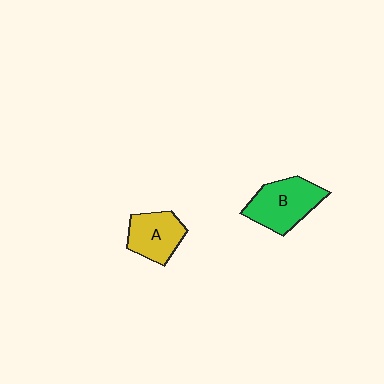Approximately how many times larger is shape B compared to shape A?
Approximately 1.3 times.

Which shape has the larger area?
Shape B (green).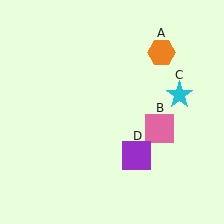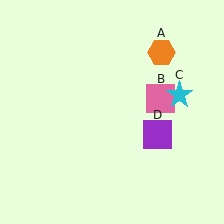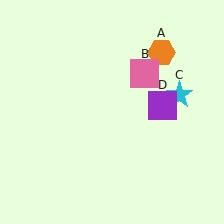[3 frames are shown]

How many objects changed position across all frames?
2 objects changed position: pink square (object B), purple square (object D).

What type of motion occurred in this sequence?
The pink square (object B), purple square (object D) rotated counterclockwise around the center of the scene.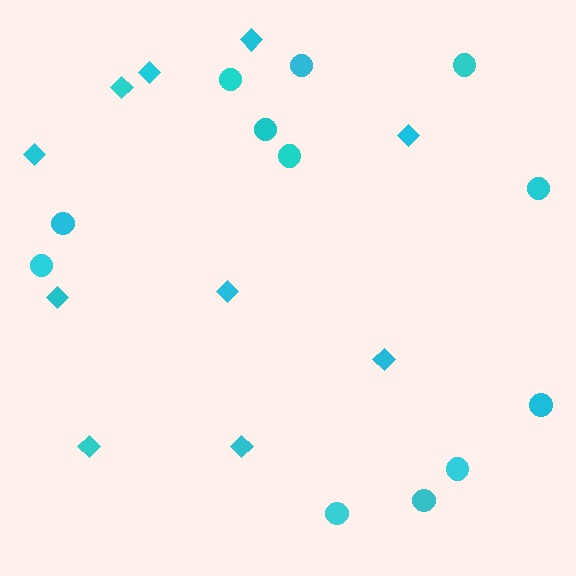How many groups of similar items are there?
There are 2 groups: one group of circles (12) and one group of diamonds (10).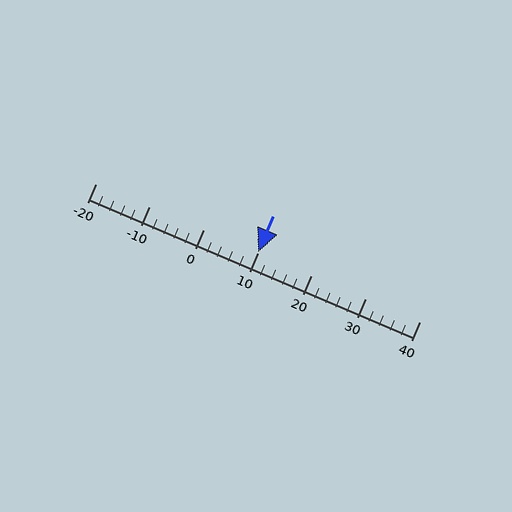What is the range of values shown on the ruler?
The ruler shows values from -20 to 40.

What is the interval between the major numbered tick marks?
The major tick marks are spaced 10 units apart.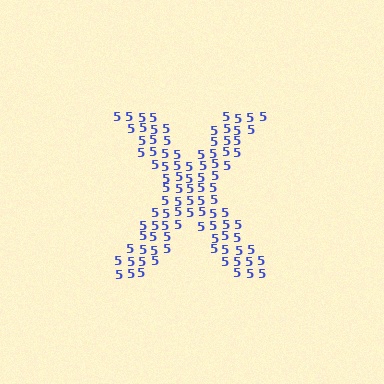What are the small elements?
The small elements are digit 5's.